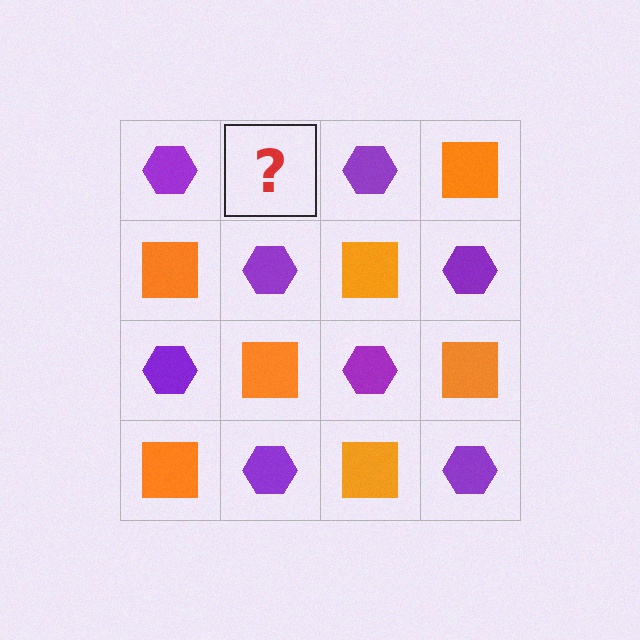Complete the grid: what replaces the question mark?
The question mark should be replaced with an orange square.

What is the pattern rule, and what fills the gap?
The rule is that it alternates purple hexagon and orange square in a checkerboard pattern. The gap should be filled with an orange square.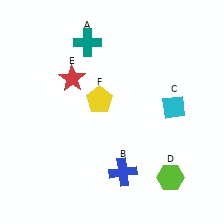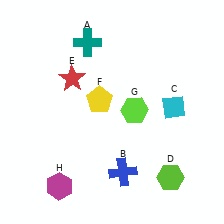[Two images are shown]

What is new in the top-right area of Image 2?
A lime hexagon (G) was added in the top-right area of Image 2.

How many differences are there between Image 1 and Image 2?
There are 2 differences between the two images.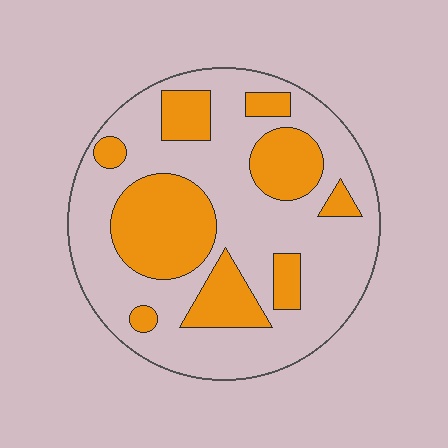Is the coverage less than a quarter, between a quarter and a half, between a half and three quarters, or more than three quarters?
Between a quarter and a half.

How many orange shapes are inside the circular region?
9.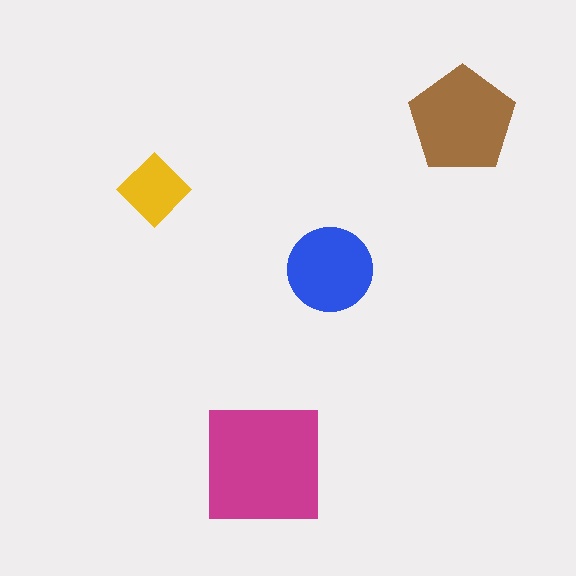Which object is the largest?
The magenta square.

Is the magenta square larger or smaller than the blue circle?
Larger.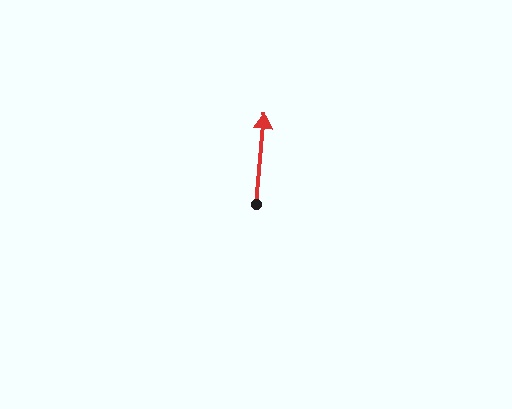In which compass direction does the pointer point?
North.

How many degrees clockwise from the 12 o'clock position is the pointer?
Approximately 5 degrees.